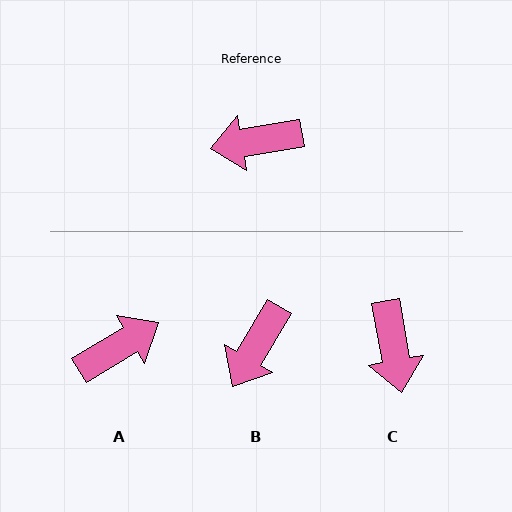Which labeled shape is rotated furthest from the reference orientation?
A, about 159 degrees away.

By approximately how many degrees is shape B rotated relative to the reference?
Approximately 50 degrees counter-clockwise.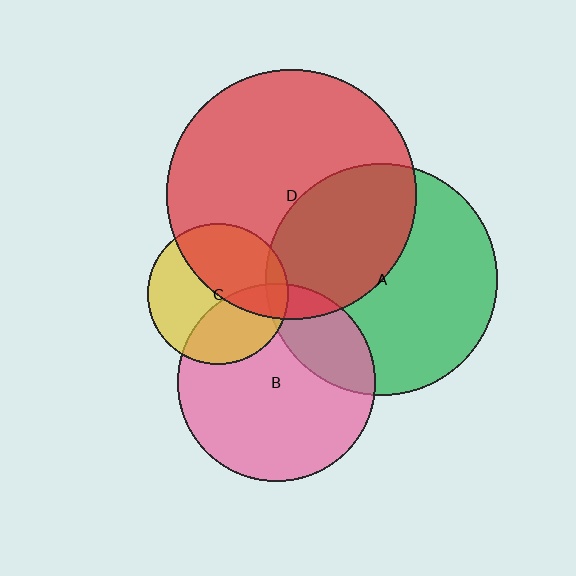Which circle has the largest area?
Circle D (red).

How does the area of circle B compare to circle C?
Approximately 2.0 times.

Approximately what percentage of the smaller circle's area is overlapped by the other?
Approximately 10%.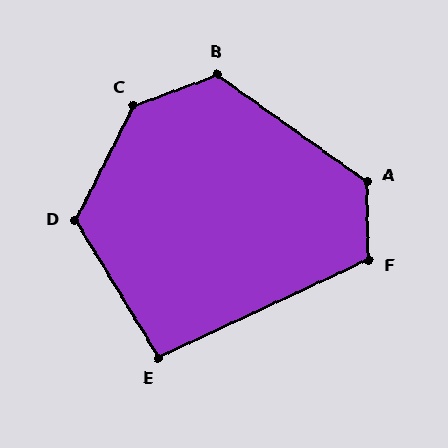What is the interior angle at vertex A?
Approximately 127 degrees (obtuse).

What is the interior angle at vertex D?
Approximately 122 degrees (obtuse).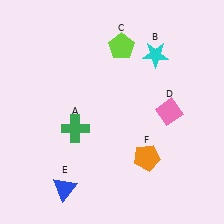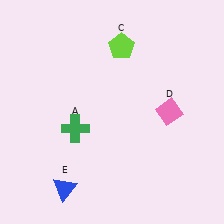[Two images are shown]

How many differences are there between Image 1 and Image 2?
There are 2 differences between the two images.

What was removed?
The cyan star (B), the orange pentagon (F) were removed in Image 2.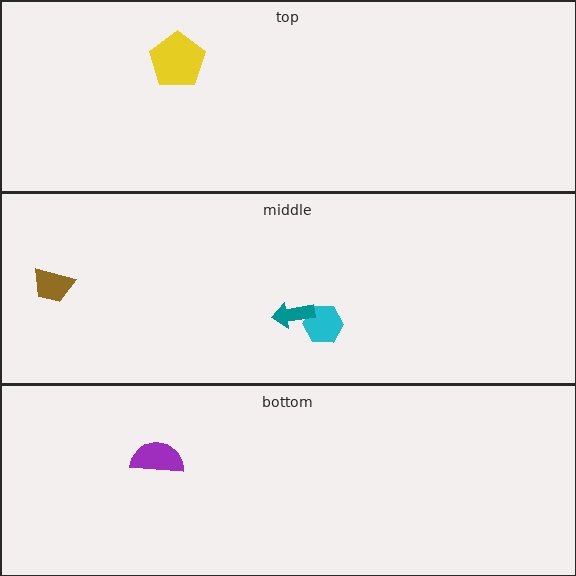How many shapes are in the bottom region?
1.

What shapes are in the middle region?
The brown trapezoid, the cyan hexagon, the teal arrow.